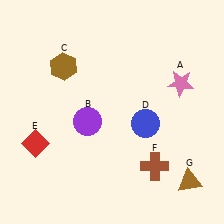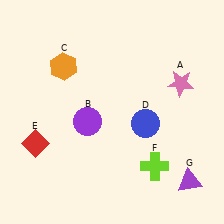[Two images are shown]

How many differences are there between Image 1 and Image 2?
There are 3 differences between the two images.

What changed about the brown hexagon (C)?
In Image 1, C is brown. In Image 2, it changed to orange.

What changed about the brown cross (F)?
In Image 1, F is brown. In Image 2, it changed to lime.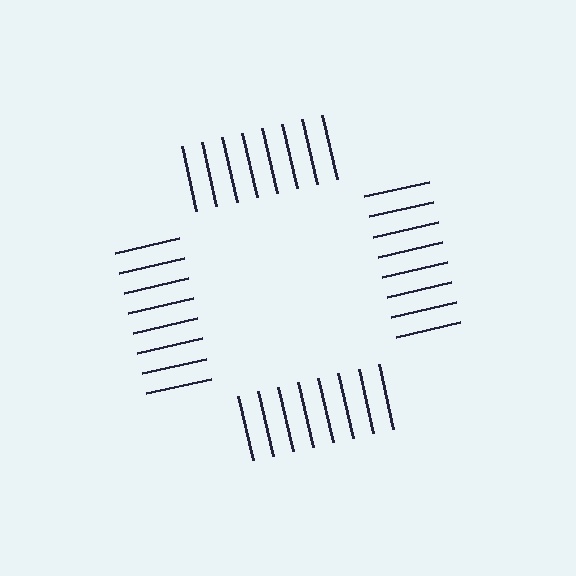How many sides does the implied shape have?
4 sides — the line-ends trace a square.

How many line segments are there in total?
32 — 8 along each of the 4 edges.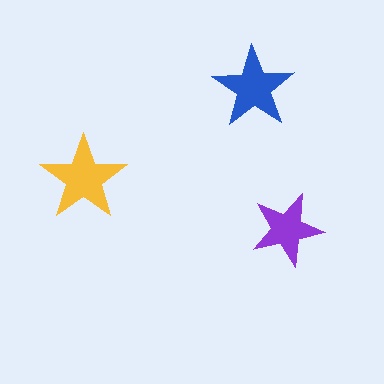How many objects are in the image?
There are 3 objects in the image.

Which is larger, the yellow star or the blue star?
The yellow one.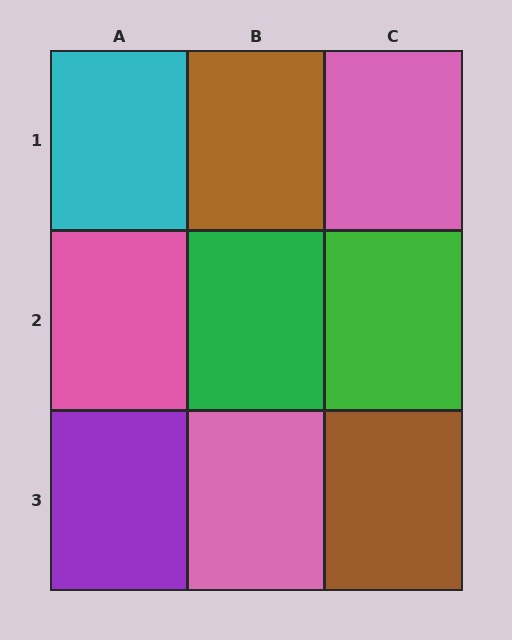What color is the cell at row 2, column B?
Green.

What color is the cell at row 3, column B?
Pink.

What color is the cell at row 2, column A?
Pink.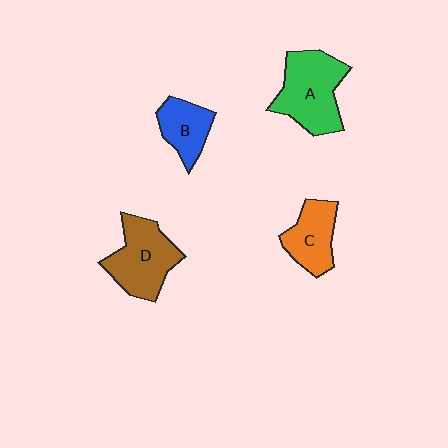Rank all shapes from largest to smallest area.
From largest to smallest: A (green), D (brown), C (orange), B (blue).